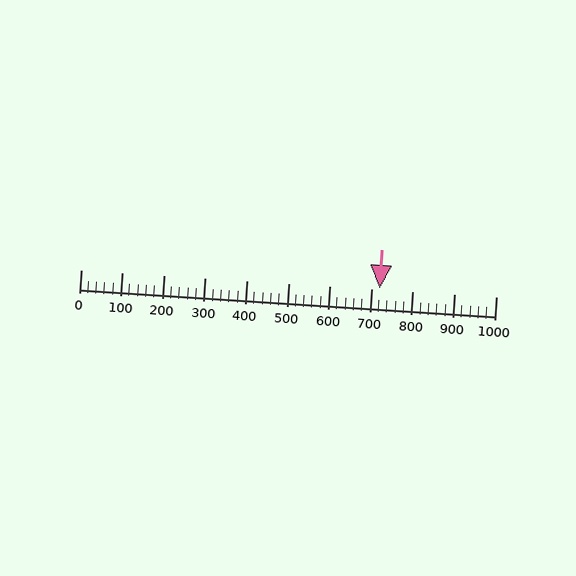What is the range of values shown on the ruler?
The ruler shows values from 0 to 1000.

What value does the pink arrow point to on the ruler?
The pink arrow points to approximately 720.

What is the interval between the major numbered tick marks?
The major tick marks are spaced 100 units apart.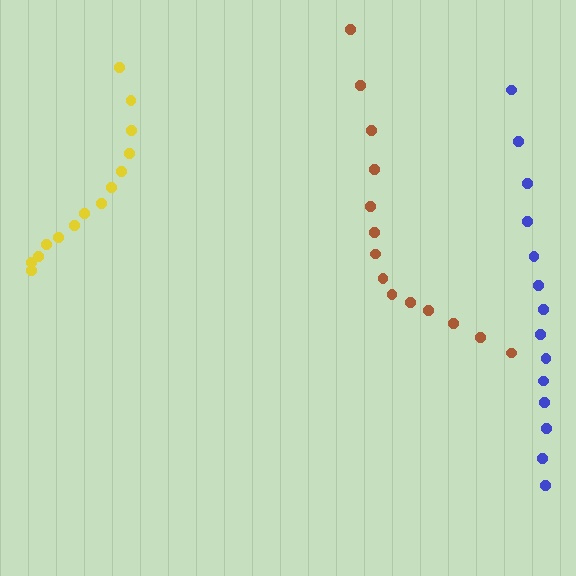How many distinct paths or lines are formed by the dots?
There are 3 distinct paths.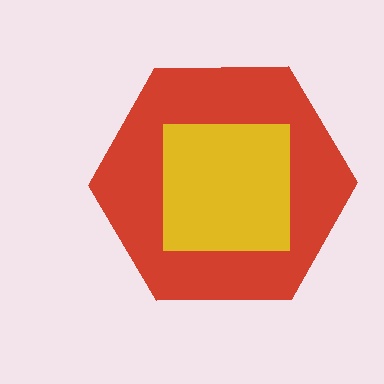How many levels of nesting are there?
2.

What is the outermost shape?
The red hexagon.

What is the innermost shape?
The yellow square.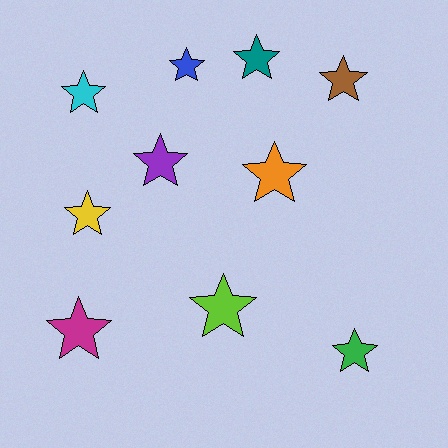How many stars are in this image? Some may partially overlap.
There are 10 stars.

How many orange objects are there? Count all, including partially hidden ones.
There is 1 orange object.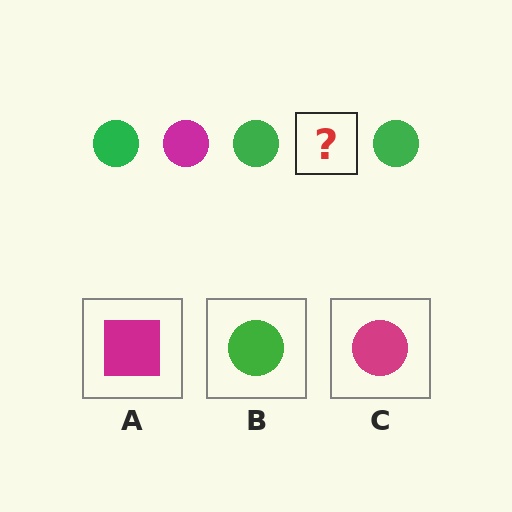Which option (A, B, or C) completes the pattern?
C.